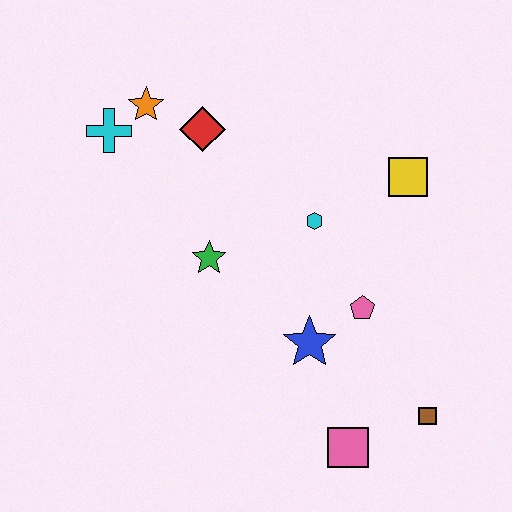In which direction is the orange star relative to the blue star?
The orange star is above the blue star.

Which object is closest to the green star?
The cyan hexagon is closest to the green star.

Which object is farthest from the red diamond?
The brown square is farthest from the red diamond.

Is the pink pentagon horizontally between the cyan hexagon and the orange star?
No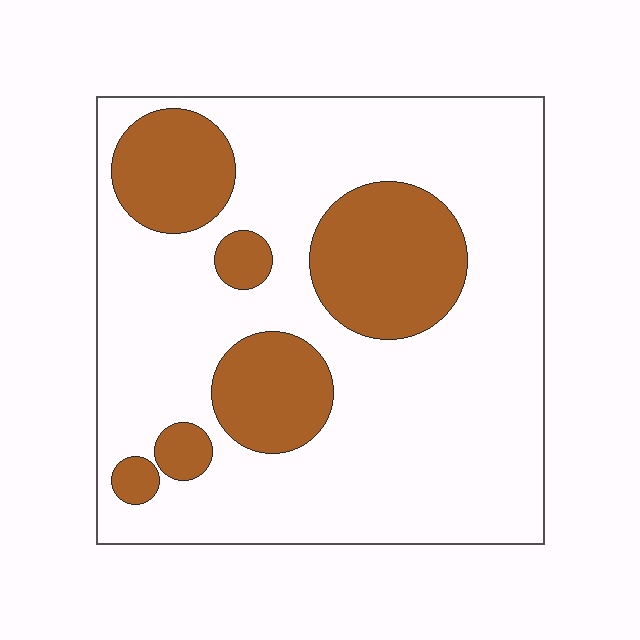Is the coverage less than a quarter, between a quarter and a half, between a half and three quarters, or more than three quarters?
Between a quarter and a half.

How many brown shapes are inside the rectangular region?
6.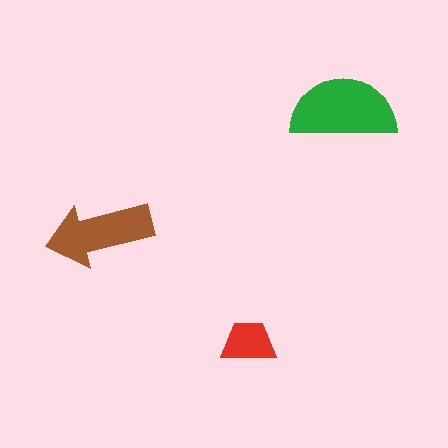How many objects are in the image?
There are 3 objects in the image.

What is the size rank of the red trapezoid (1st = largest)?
3rd.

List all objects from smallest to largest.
The red trapezoid, the brown arrow, the green semicircle.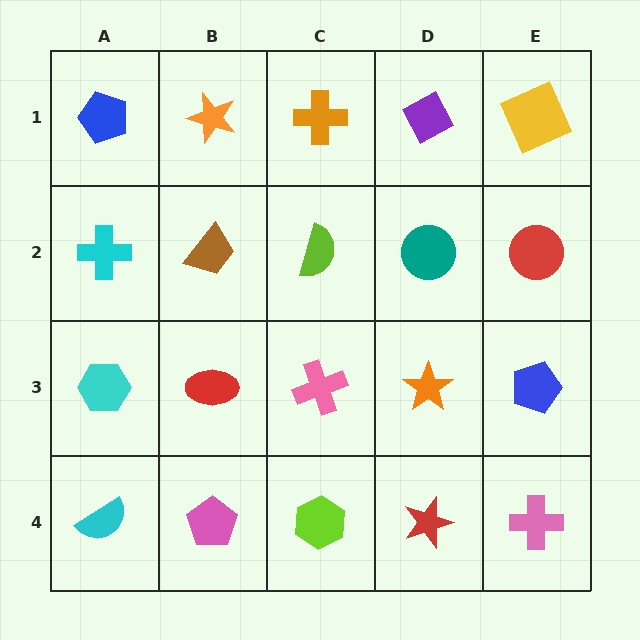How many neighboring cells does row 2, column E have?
3.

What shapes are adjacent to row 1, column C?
A lime semicircle (row 2, column C), an orange star (row 1, column B), a purple diamond (row 1, column D).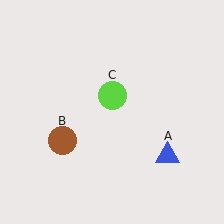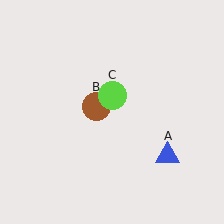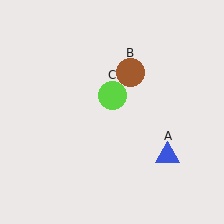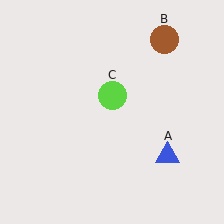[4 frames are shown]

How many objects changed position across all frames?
1 object changed position: brown circle (object B).